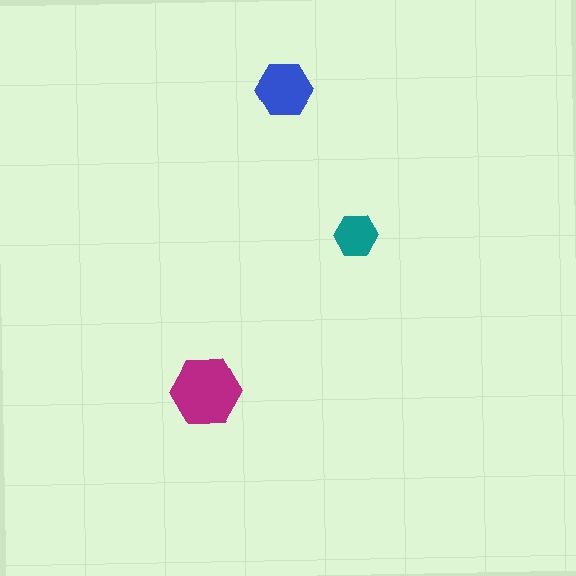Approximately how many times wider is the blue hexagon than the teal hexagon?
About 1.5 times wider.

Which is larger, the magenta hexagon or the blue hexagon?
The magenta one.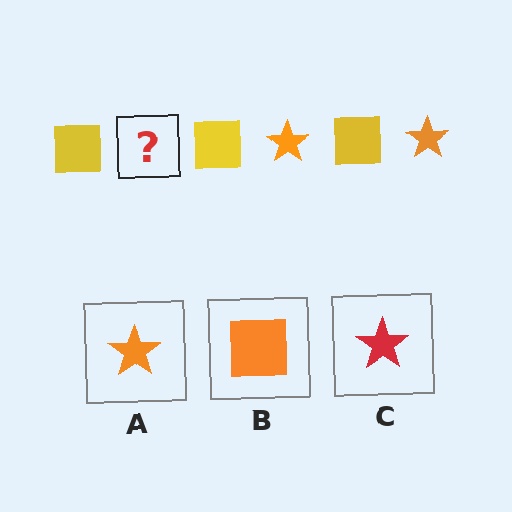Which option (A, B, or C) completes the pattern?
A.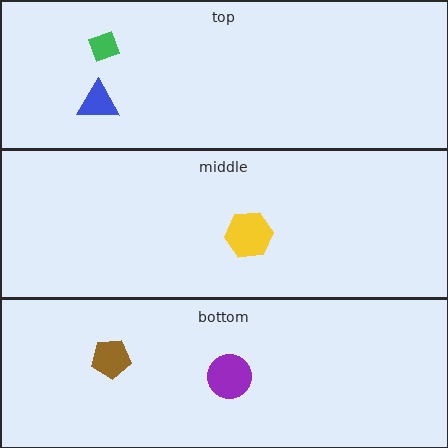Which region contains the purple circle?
The bottom region.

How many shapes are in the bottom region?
2.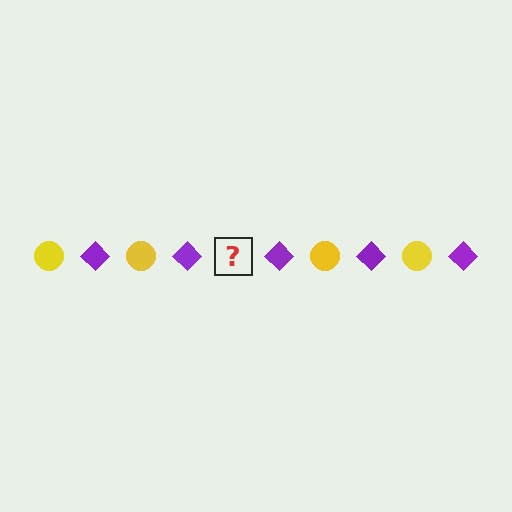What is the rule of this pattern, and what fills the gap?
The rule is that the pattern alternates between yellow circle and purple diamond. The gap should be filled with a yellow circle.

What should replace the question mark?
The question mark should be replaced with a yellow circle.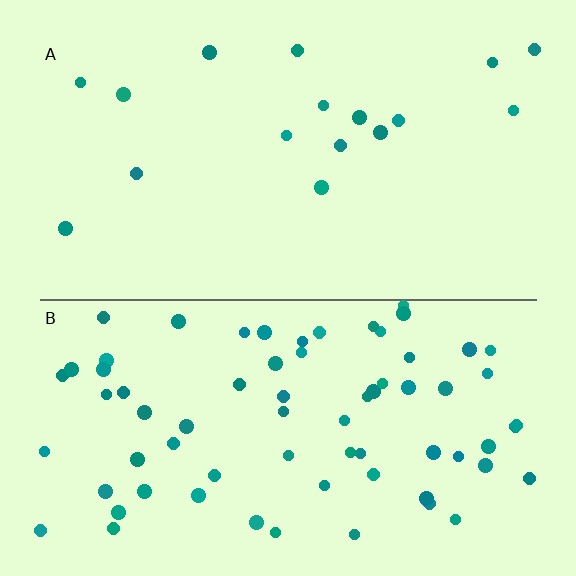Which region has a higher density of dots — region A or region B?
B (the bottom).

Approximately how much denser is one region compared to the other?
Approximately 4.2× — region B over region A.